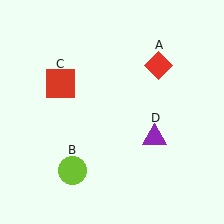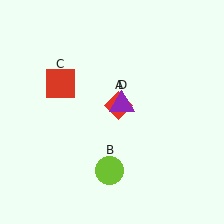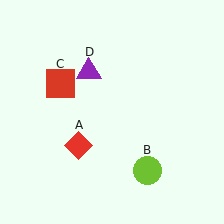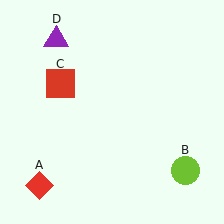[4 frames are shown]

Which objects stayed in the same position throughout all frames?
Red square (object C) remained stationary.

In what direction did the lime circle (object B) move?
The lime circle (object B) moved right.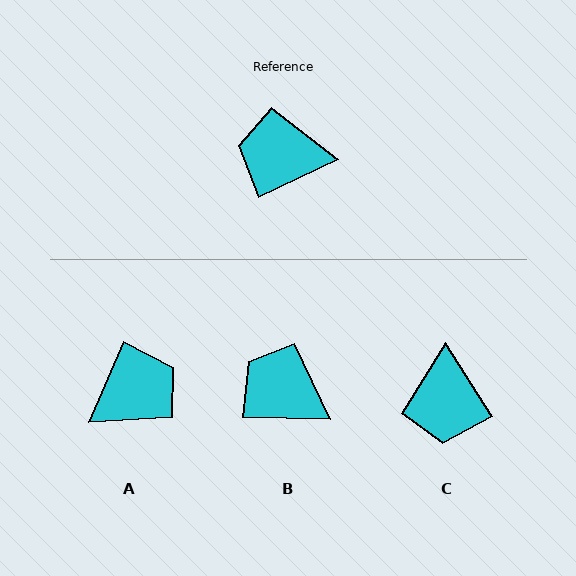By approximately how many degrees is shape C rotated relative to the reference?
Approximately 96 degrees counter-clockwise.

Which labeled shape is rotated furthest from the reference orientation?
A, about 139 degrees away.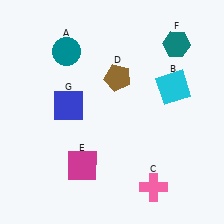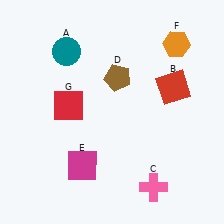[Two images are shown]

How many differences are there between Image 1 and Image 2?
There are 3 differences between the two images.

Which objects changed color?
B changed from cyan to red. F changed from teal to orange. G changed from blue to red.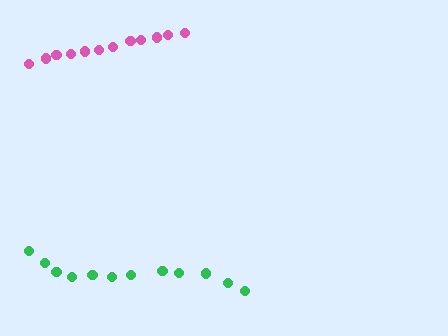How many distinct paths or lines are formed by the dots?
There are 2 distinct paths.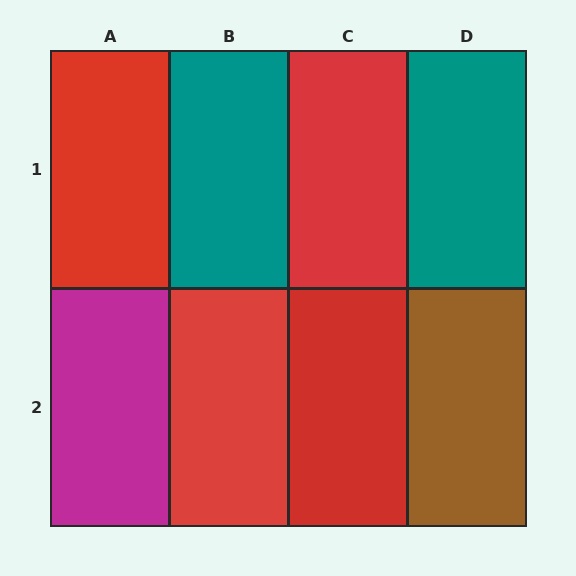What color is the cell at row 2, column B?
Red.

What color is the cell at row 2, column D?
Brown.